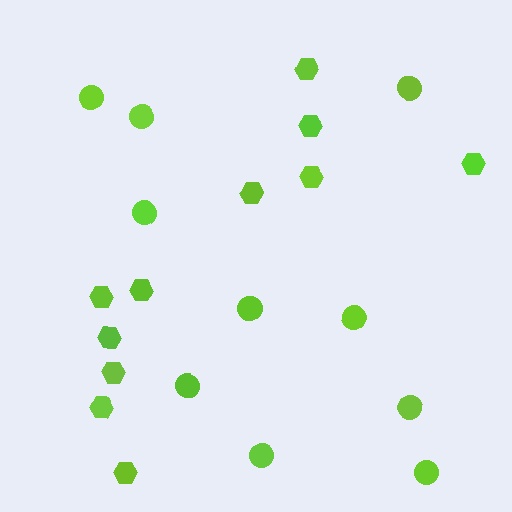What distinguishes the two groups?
There are 2 groups: one group of circles (10) and one group of hexagons (11).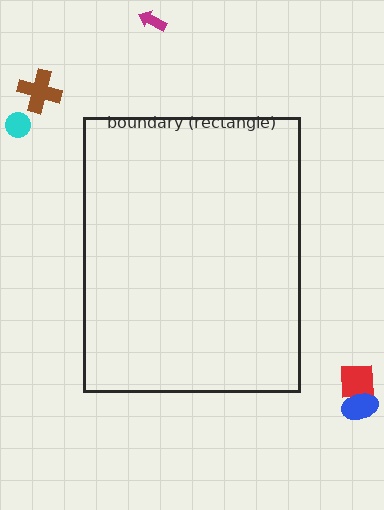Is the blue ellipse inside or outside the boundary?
Outside.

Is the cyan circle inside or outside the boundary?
Outside.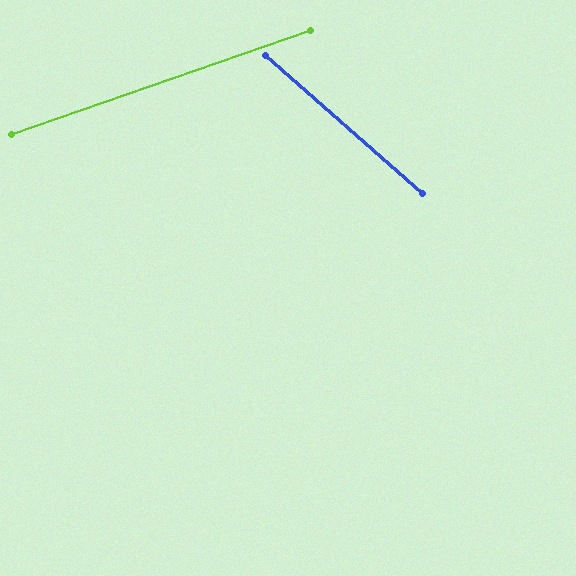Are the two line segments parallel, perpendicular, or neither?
Neither parallel nor perpendicular — they differ by about 60°.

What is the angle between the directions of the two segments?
Approximately 60 degrees.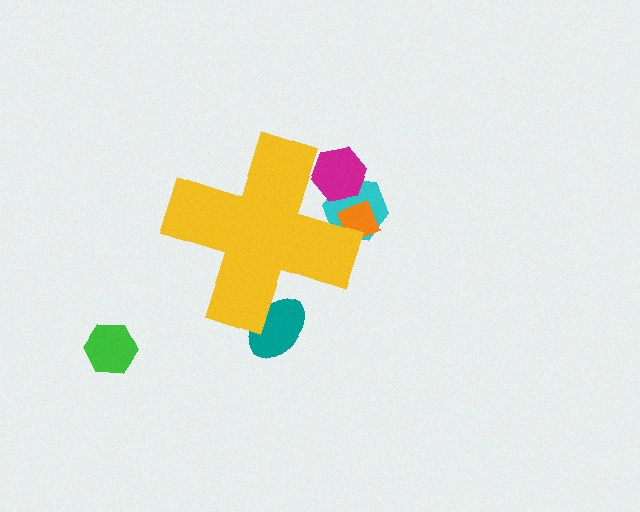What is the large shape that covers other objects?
A yellow cross.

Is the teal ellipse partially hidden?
Yes, the teal ellipse is partially hidden behind the yellow cross.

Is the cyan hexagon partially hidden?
Yes, the cyan hexagon is partially hidden behind the yellow cross.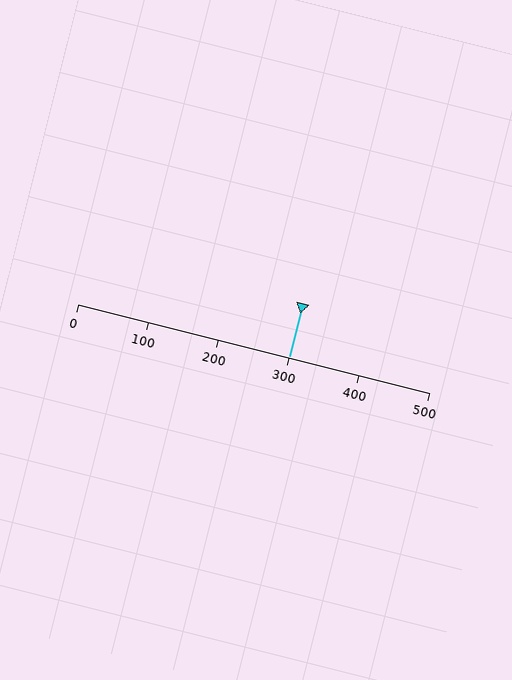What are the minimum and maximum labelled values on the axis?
The axis runs from 0 to 500.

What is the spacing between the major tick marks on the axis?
The major ticks are spaced 100 apart.